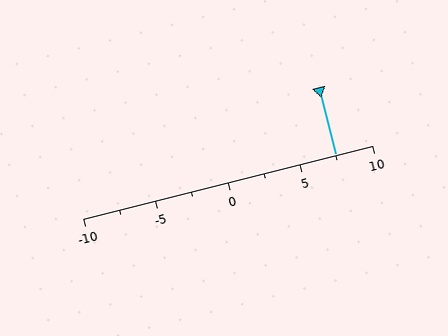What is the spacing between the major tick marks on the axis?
The major ticks are spaced 5 apart.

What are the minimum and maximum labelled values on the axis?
The axis runs from -10 to 10.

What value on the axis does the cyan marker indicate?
The marker indicates approximately 7.5.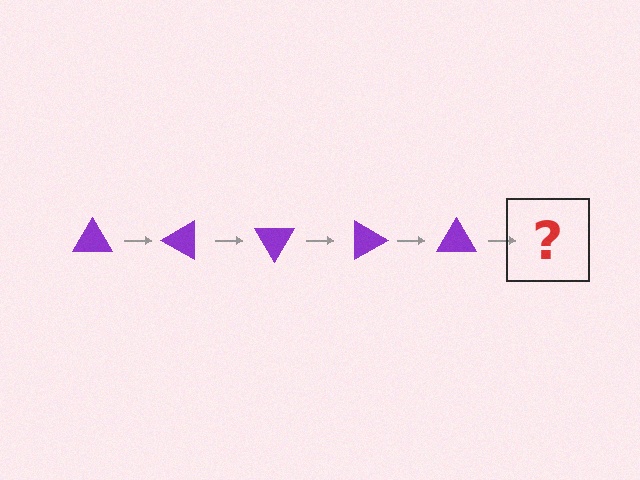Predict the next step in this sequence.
The next step is a purple triangle rotated 150 degrees.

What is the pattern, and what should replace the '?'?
The pattern is that the triangle rotates 30 degrees each step. The '?' should be a purple triangle rotated 150 degrees.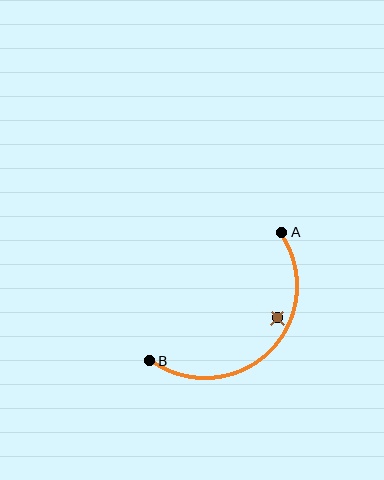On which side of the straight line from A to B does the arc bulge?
The arc bulges below and to the right of the straight line connecting A and B.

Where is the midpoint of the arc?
The arc midpoint is the point on the curve farthest from the straight line joining A and B. It sits below and to the right of that line.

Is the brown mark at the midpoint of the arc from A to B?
No — the brown mark does not lie on the arc at all. It sits slightly inside the curve.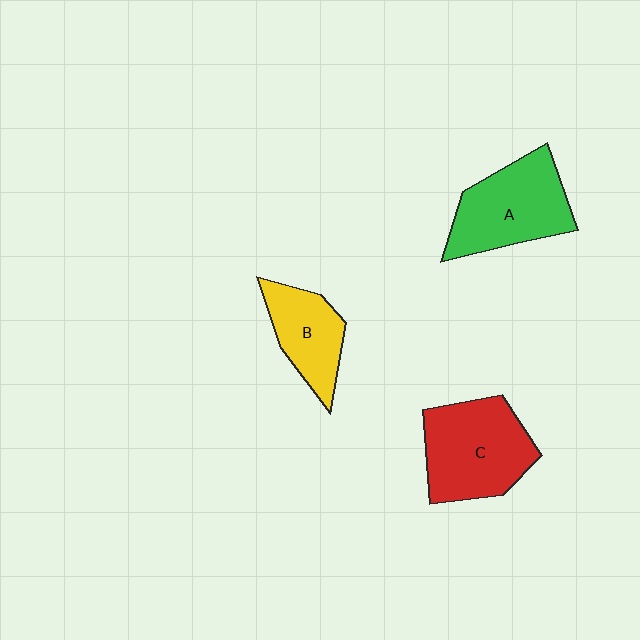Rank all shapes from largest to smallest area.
From largest to smallest: C (red), A (green), B (yellow).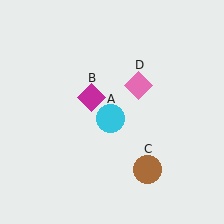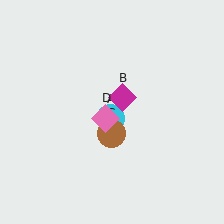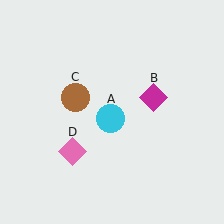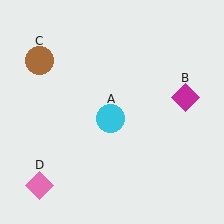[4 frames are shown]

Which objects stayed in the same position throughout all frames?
Cyan circle (object A) remained stationary.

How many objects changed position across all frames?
3 objects changed position: magenta diamond (object B), brown circle (object C), pink diamond (object D).